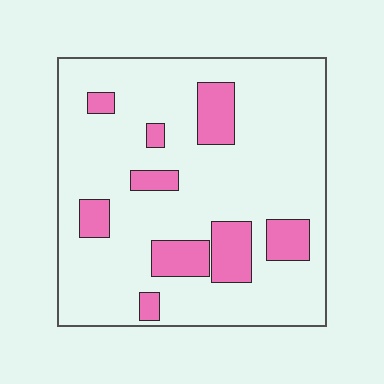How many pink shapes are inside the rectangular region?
9.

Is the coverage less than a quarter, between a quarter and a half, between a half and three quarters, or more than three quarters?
Less than a quarter.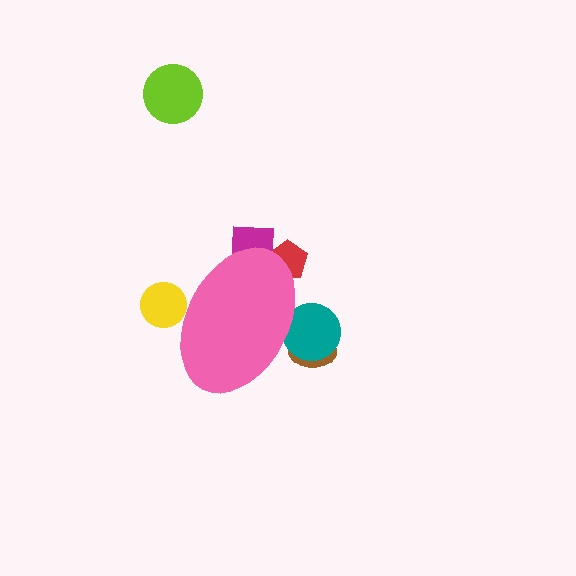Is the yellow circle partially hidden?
Yes, the yellow circle is partially hidden behind the pink ellipse.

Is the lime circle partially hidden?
No, the lime circle is fully visible.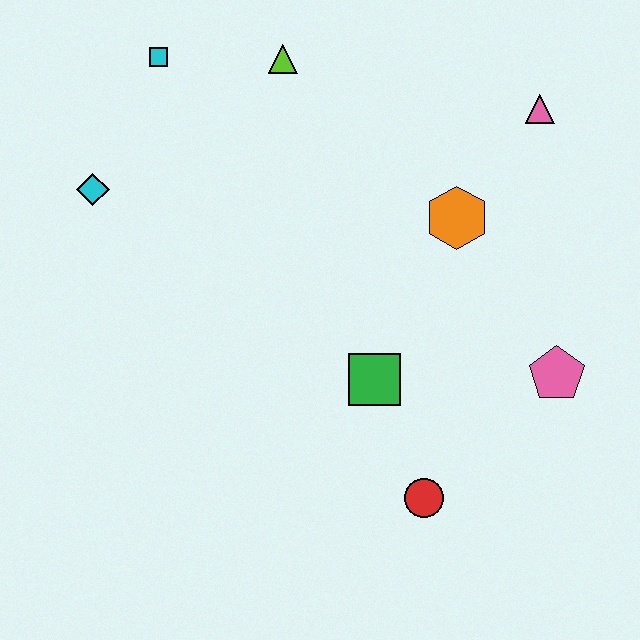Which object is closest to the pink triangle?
The orange hexagon is closest to the pink triangle.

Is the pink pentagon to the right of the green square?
Yes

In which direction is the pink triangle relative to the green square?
The pink triangle is above the green square.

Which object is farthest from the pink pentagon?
The cyan square is farthest from the pink pentagon.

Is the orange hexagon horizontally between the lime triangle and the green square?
No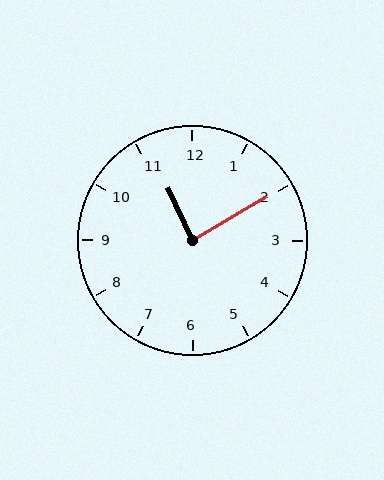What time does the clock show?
11:10.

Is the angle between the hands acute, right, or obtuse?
It is right.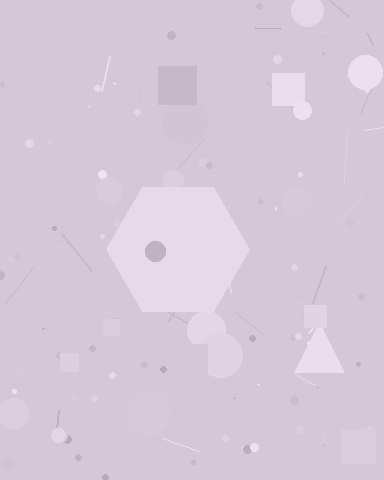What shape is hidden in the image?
A hexagon is hidden in the image.